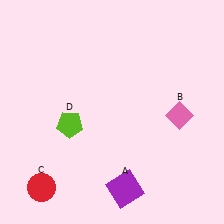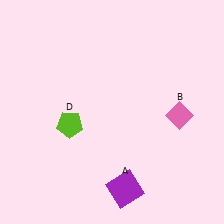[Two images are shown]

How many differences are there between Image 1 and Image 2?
There is 1 difference between the two images.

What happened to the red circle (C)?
The red circle (C) was removed in Image 2. It was in the bottom-left area of Image 1.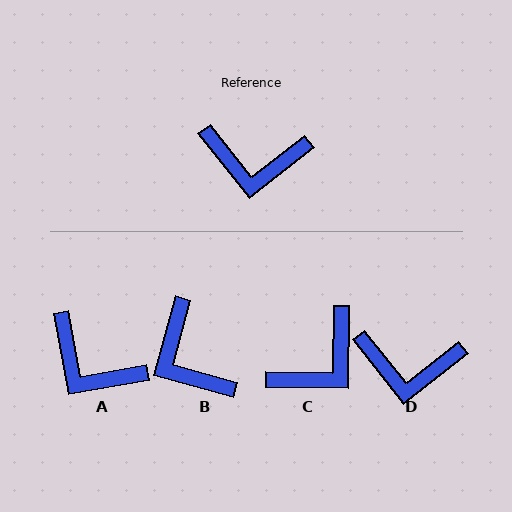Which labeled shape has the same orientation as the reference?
D.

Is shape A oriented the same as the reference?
No, it is off by about 28 degrees.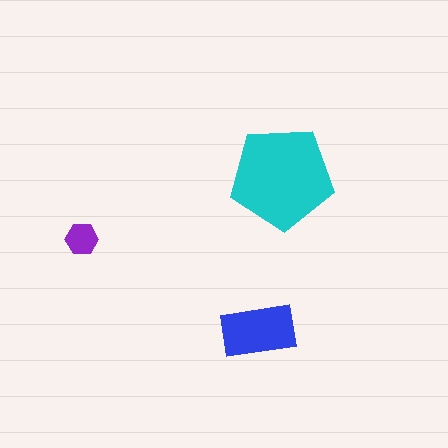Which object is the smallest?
The purple hexagon.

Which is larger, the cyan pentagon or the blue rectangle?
The cyan pentagon.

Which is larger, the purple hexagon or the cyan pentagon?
The cyan pentagon.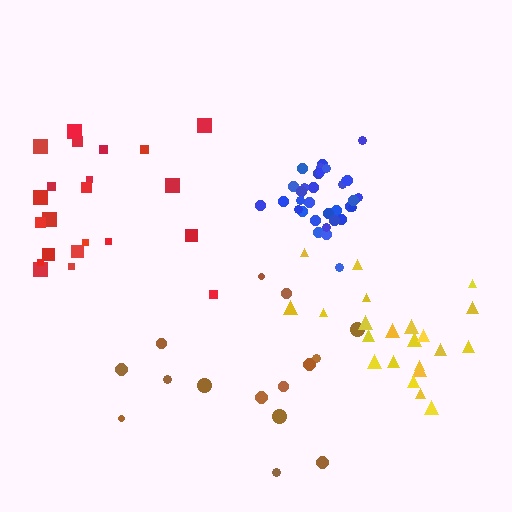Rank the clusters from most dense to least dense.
blue, yellow, red, brown.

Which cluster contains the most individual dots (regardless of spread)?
Blue (33).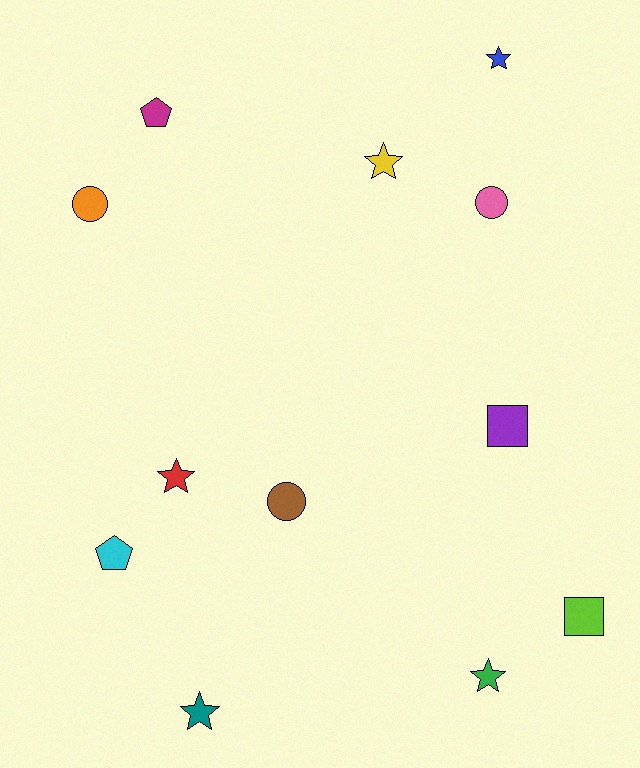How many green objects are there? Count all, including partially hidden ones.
There is 1 green object.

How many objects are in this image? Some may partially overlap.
There are 12 objects.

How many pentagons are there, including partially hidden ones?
There are 2 pentagons.